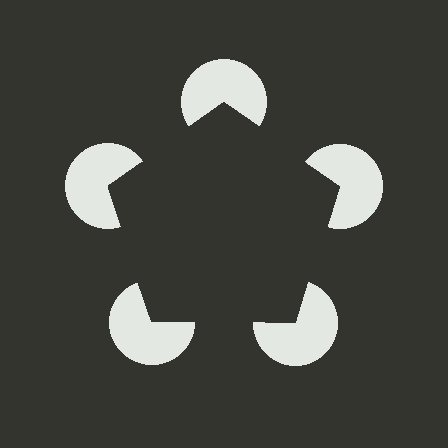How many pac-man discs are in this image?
There are 5 — one at each vertex of the illusory pentagon.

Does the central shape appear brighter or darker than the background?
It typically appears slightly darker than the background, even though no actual brightness change is drawn.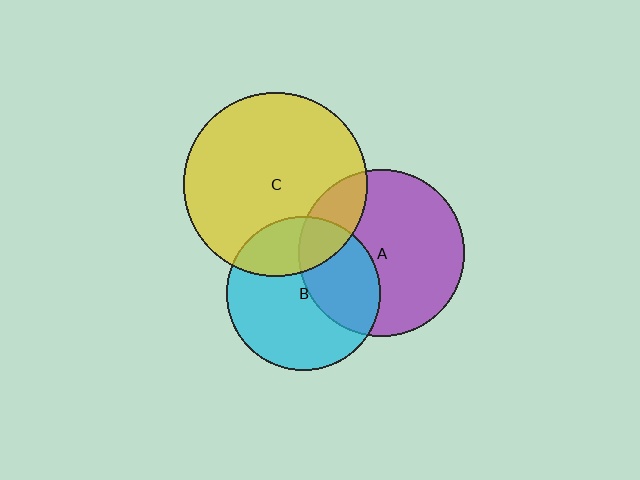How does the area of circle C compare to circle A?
Approximately 1.2 times.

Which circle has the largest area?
Circle C (yellow).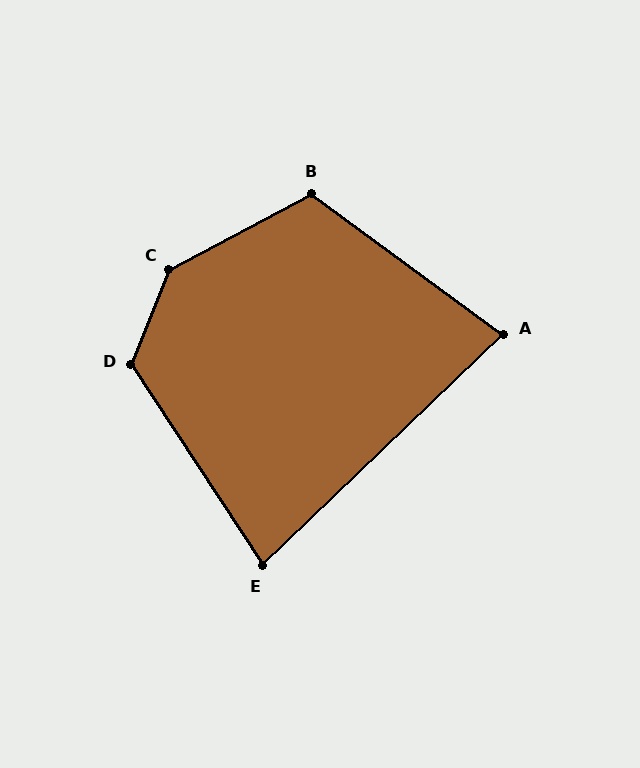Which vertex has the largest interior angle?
C, at approximately 139 degrees.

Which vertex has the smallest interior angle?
E, at approximately 80 degrees.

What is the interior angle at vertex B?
Approximately 116 degrees (obtuse).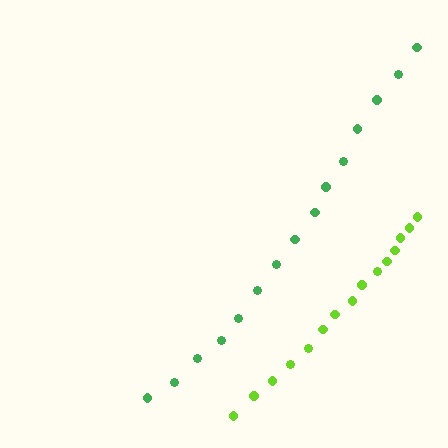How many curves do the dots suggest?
There are 2 distinct paths.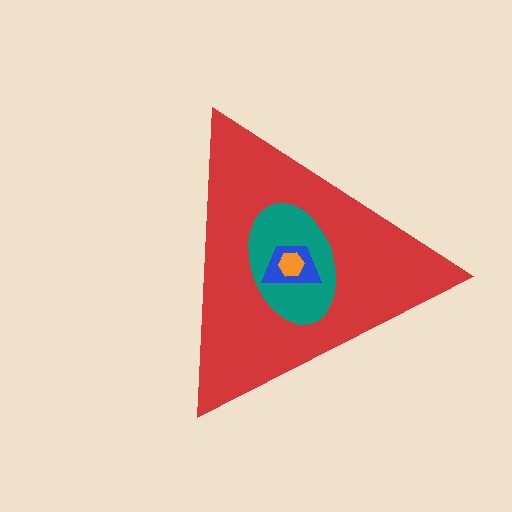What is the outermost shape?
The red triangle.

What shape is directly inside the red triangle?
The teal ellipse.